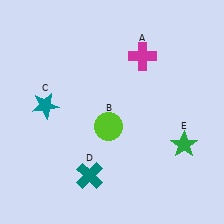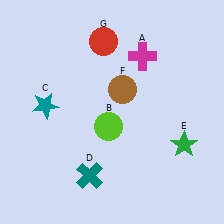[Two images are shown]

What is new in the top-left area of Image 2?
A red circle (G) was added in the top-left area of Image 2.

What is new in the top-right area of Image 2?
A brown circle (F) was added in the top-right area of Image 2.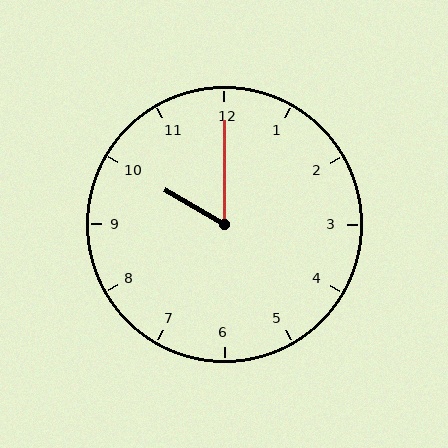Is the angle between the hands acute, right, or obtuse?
It is acute.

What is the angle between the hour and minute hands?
Approximately 60 degrees.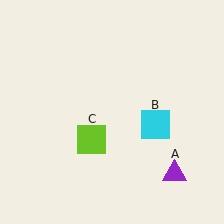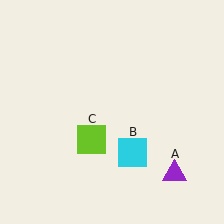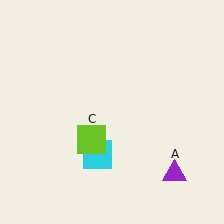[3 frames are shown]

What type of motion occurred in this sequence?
The cyan square (object B) rotated clockwise around the center of the scene.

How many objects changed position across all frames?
1 object changed position: cyan square (object B).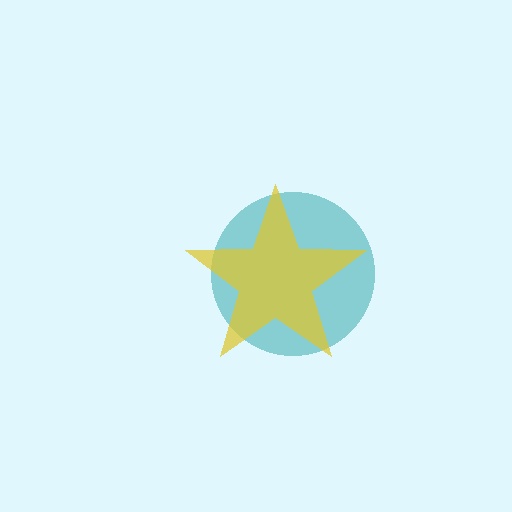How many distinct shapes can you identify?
There are 2 distinct shapes: a teal circle, a yellow star.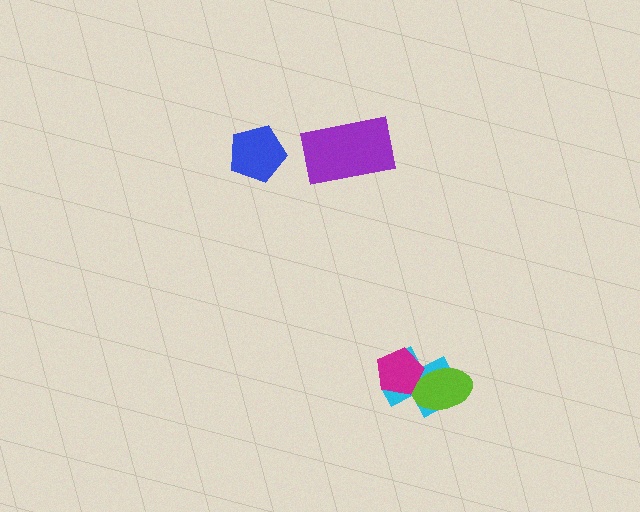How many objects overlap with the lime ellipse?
2 objects overlap with the lime ellipse.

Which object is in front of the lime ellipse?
The magenta pentagon is in front of the lime ellipse.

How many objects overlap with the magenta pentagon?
2 objects overlap with the magenta pentagon.